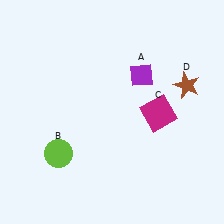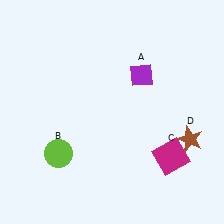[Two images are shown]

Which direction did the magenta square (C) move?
The magenta square (C) moved down.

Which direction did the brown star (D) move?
The brown star (D) moved down.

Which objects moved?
The objects that moved are: the magenta square (C), the brown star (D).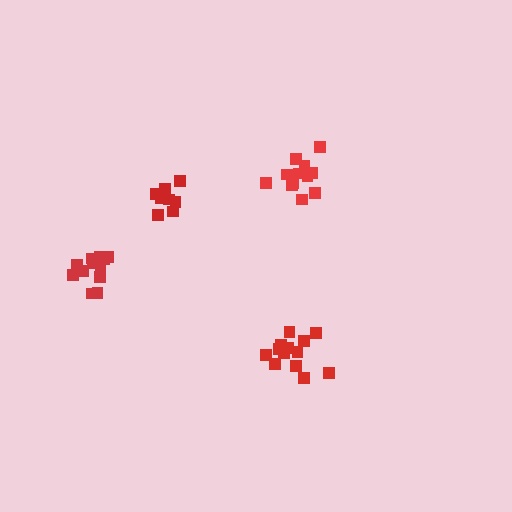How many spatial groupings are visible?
There are 4 spatial groupings.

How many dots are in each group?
Group 1: 12 dots, Group 2: 12 dots, Group 3: 13 dots, Group 4: 8 dots (45 total).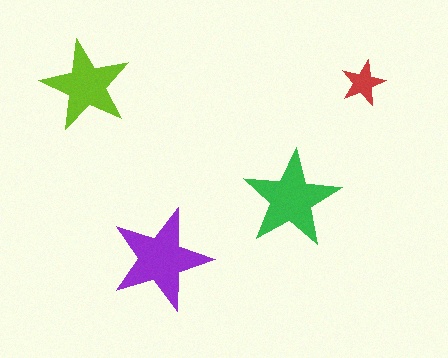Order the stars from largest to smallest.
the purple one, the green one, the lime one, the red one.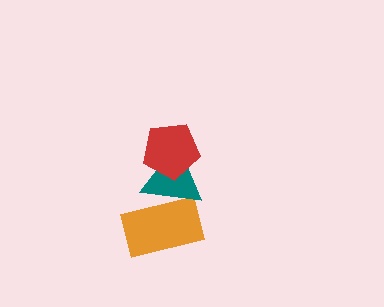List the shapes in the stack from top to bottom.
From top to bottom: the red pentagon, the teal triangle, the orange rectangle.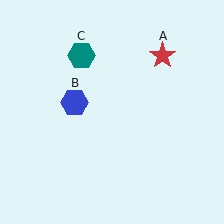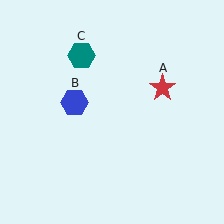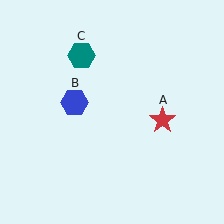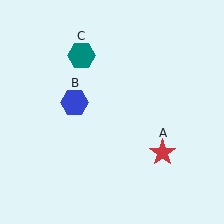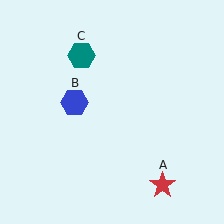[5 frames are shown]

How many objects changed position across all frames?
1 object changed position: red star (object A).